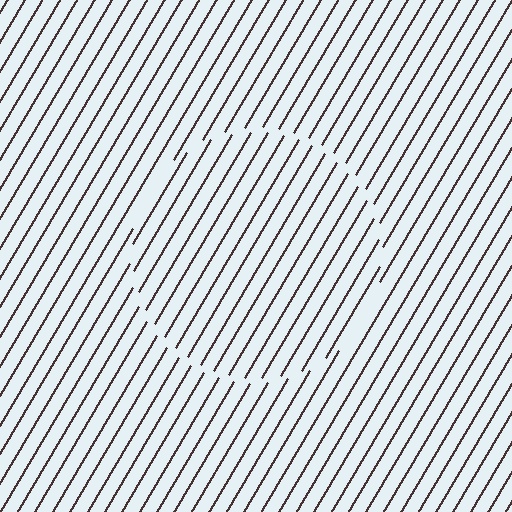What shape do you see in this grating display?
An illusory circle. The interior of the shape contains the same grating, shifted by half a period — the contour is defined by the phase discontinuity where line-ends from the inner and outer gratings abut.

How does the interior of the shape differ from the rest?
The interior of the shape contains the same grating, shifted by half a period — the contour is defined by the phase discontinuity where line-ends from the inner and outer gratings abut.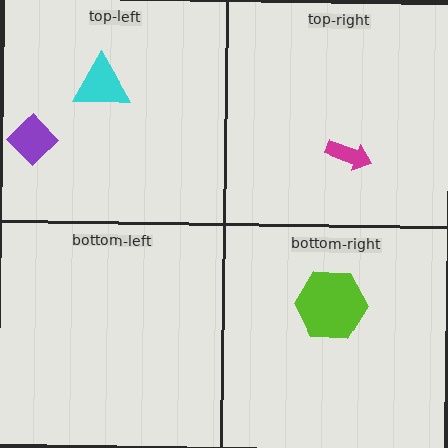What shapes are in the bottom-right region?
The lime hexagon.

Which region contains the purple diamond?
The top-left region.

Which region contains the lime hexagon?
The bottom-right region.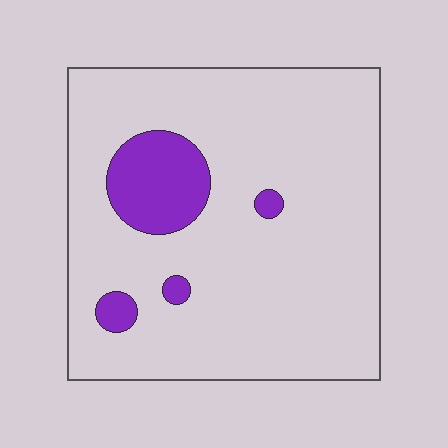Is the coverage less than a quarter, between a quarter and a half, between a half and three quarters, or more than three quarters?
Less than a quarter.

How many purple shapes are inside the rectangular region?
4.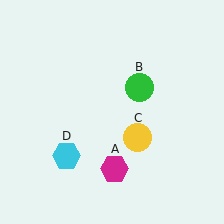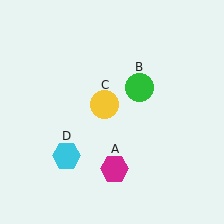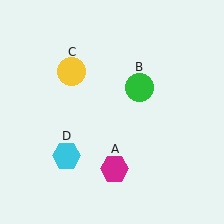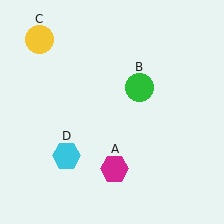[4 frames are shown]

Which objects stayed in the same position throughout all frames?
Magenta hexagon (object A) and green circle (object B) and cyan hexagon (object D) remained stationary.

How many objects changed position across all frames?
1 object changed position: yellow circle (object C).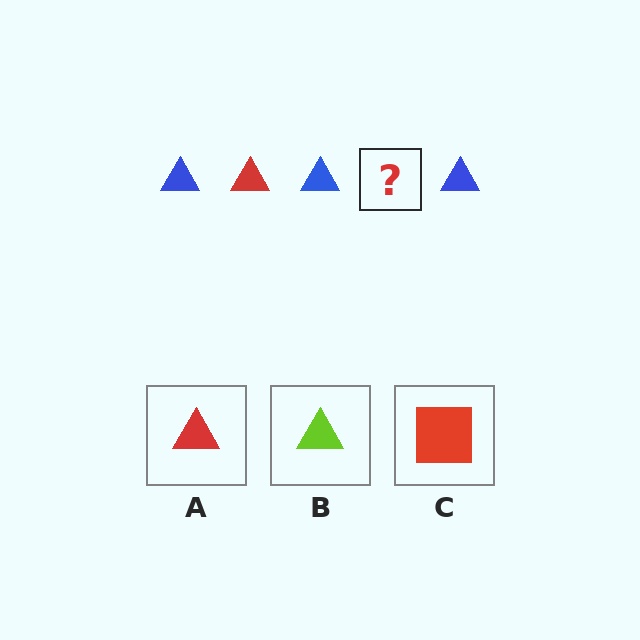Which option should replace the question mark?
Option A.